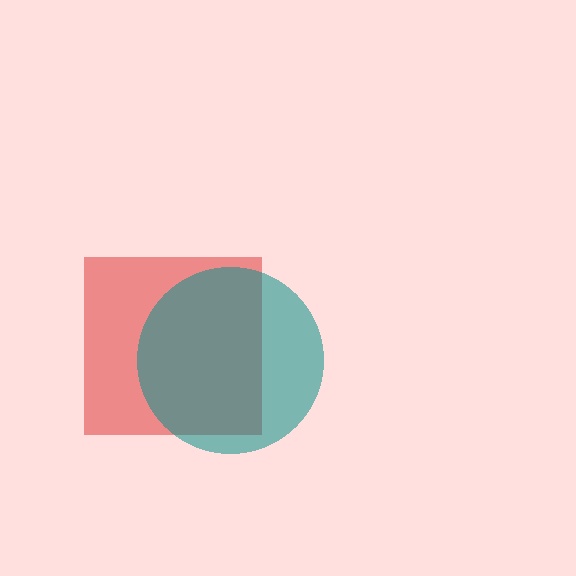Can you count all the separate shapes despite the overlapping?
Yes, there are 2 separate shapes.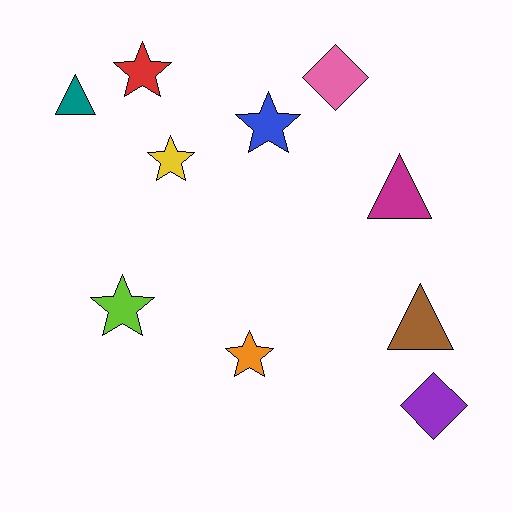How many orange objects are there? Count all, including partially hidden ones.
There is 1 orange object.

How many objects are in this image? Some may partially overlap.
There are 10 objects.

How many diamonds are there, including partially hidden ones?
There are 2 diamonds.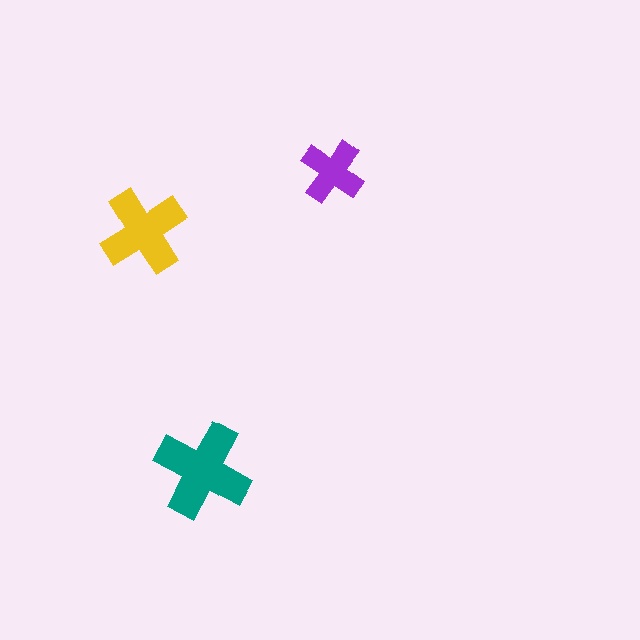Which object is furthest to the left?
The yellow cross is leftmost.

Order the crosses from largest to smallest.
the teal one, the yellow one, the purple one.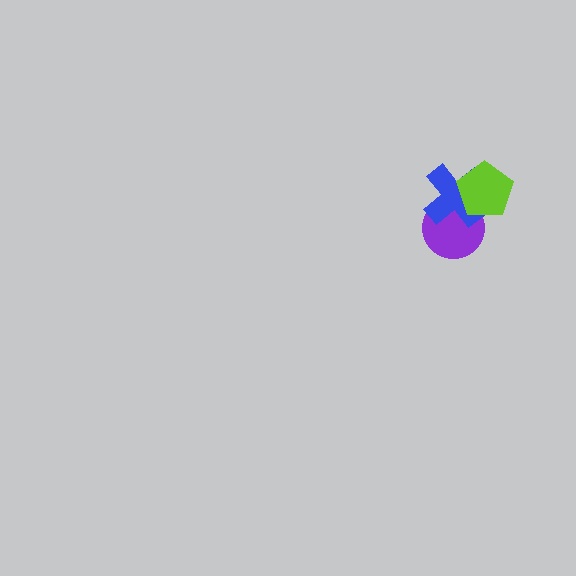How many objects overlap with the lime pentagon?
2 objects overlap with the lime pentagon.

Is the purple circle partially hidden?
Yes, it is partially covered by another shape.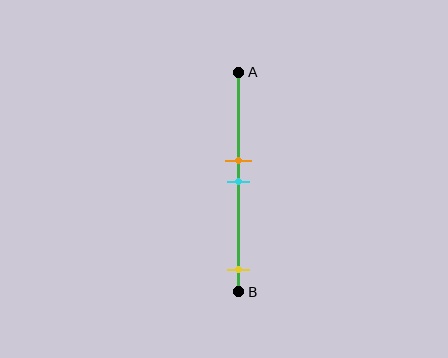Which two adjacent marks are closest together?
The orange and cyan marks are the closest adjacent pair.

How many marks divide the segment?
There are 3 marks dividing the segment.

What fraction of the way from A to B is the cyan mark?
The cyan mark is approximately 50% (0.5) of the way from A to B.